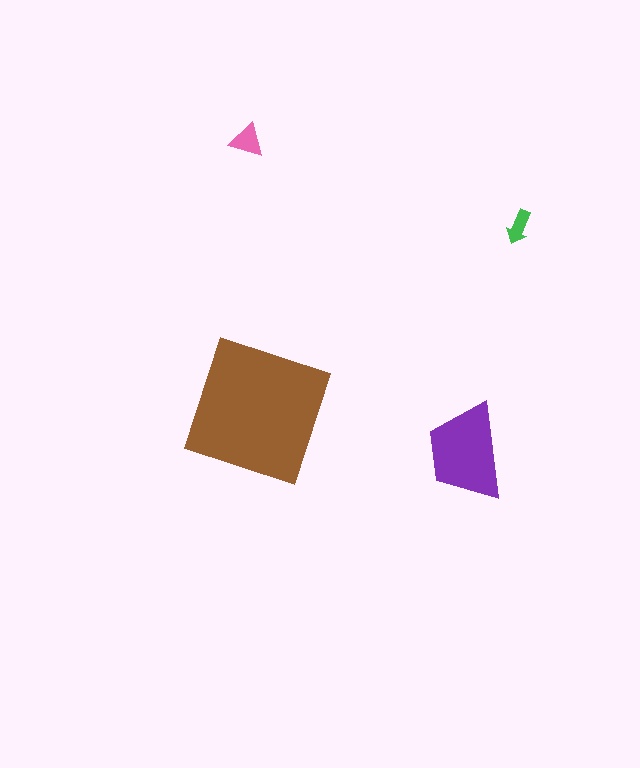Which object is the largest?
The brown square.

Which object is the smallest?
The green arrow.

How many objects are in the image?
There are 4 objects in the image.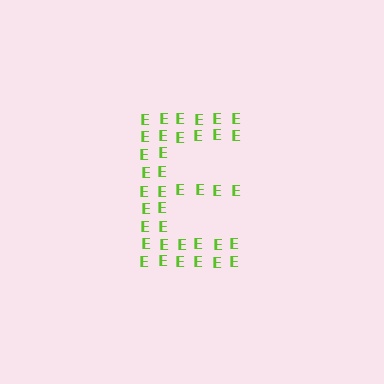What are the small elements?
The small elements are letter E's.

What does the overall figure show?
The overall figure shows the letter E.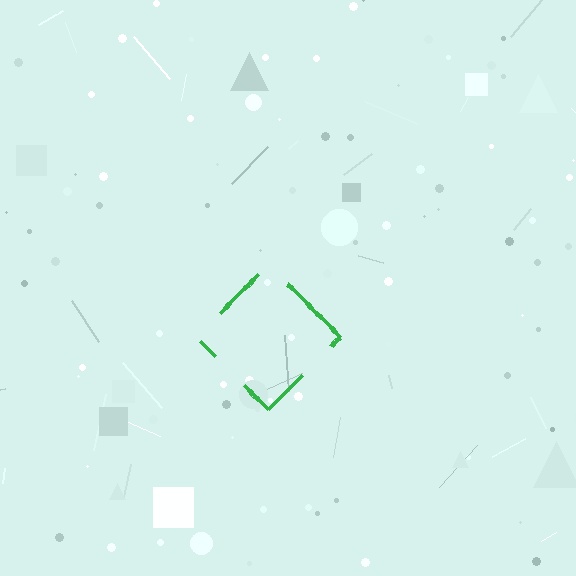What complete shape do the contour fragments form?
The contour fragments form a diamond.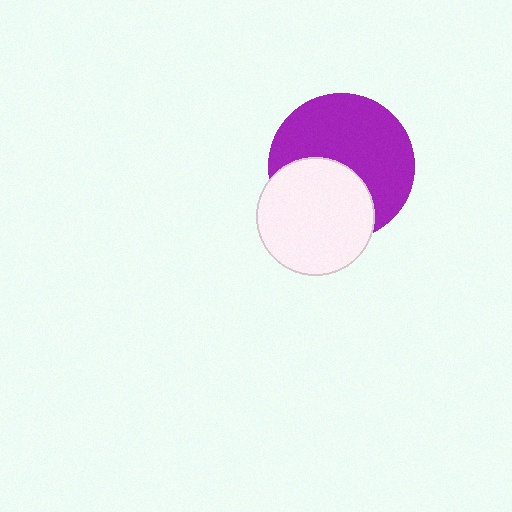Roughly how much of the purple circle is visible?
About half of it is visible (roughly 62%).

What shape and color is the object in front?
The object in front is a white circle.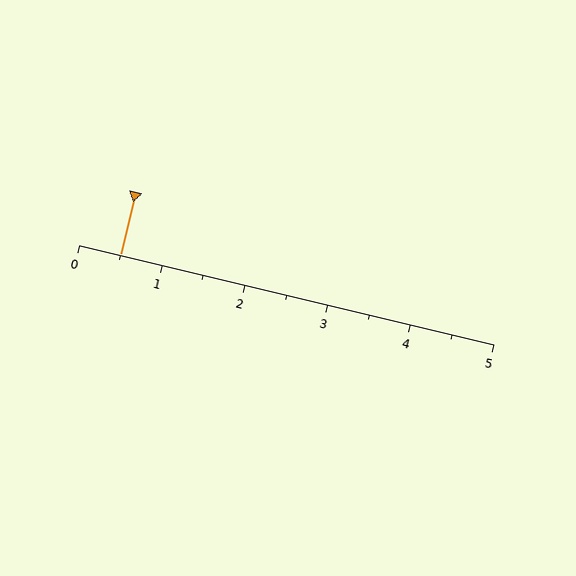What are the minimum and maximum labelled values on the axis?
The axis runs from 0 to 5.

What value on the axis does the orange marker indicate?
The marker indicates approximately 0.5.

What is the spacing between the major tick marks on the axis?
The major ticks are spaced 1 apart.